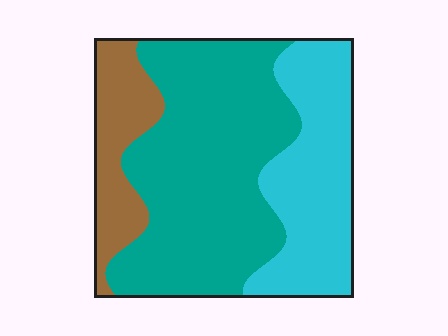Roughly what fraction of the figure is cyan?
Cyan covers roughly 30% of the figure.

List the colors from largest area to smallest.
From largest to smallest: teal, cyan, brown.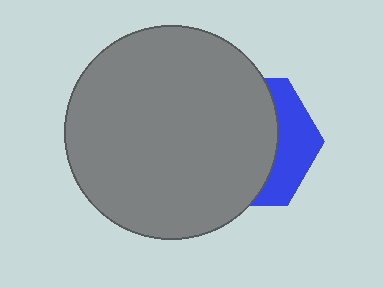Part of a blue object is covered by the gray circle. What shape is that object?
It is a hexagon.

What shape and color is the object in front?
The object in front is a gray circle.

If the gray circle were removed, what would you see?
You would see the complete blue hexagon.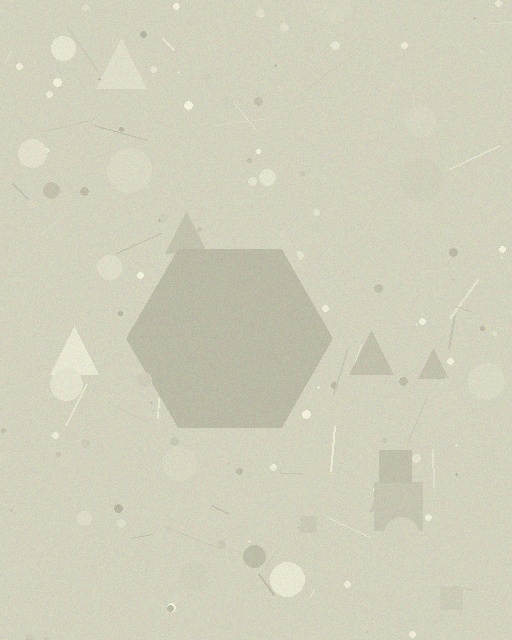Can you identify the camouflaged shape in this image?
The camouflaged shape is a hexagon.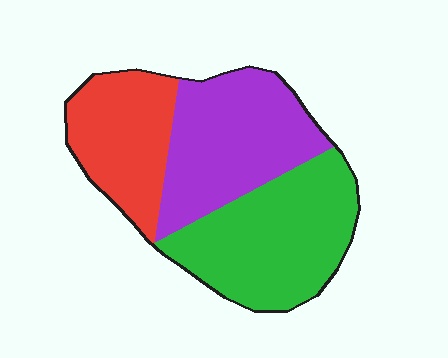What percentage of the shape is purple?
Purple takes up between a third and a half of the shape.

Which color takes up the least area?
Red, at roughly 25%.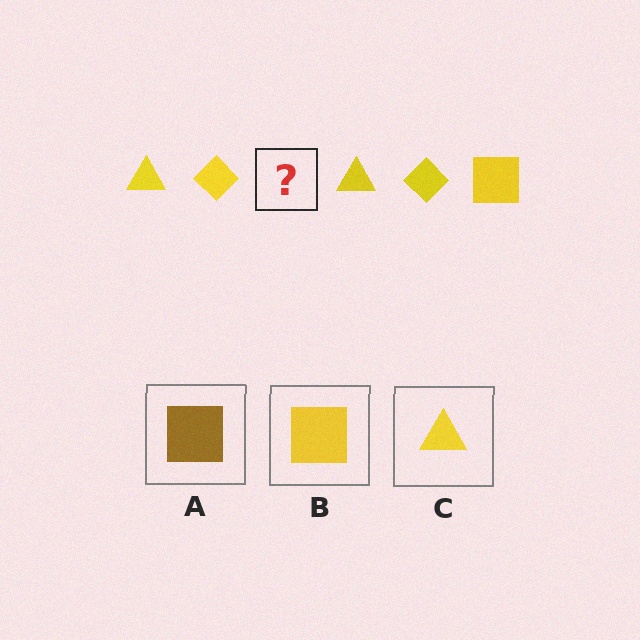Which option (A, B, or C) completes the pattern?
B.